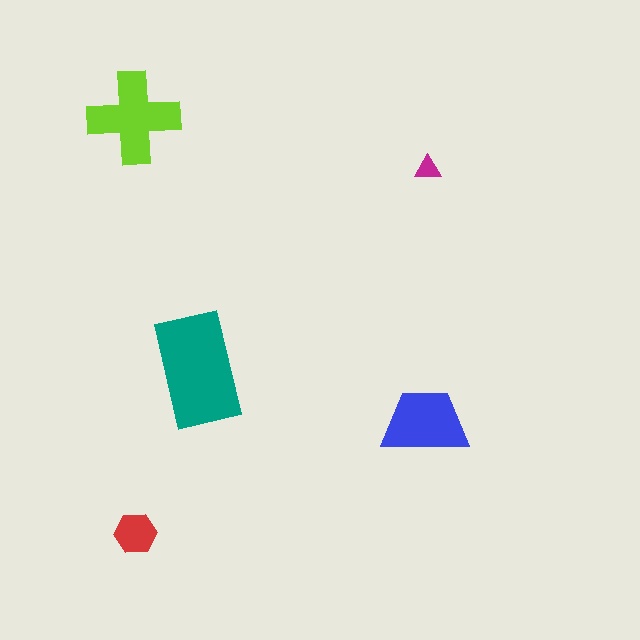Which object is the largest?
The teal rectangle.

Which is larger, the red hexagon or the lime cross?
The lime cross.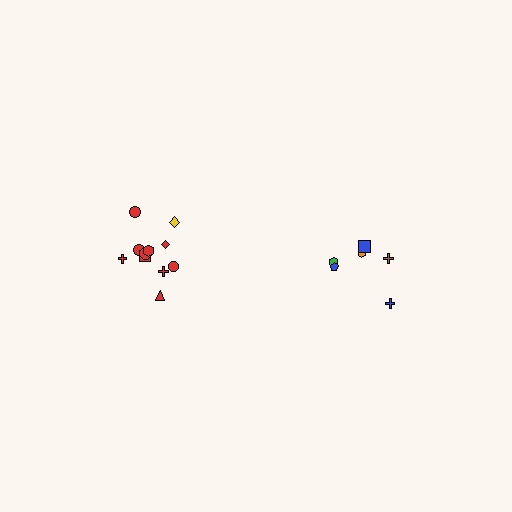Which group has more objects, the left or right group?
The left group.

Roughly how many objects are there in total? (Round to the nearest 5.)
Roughly 20 objects in total.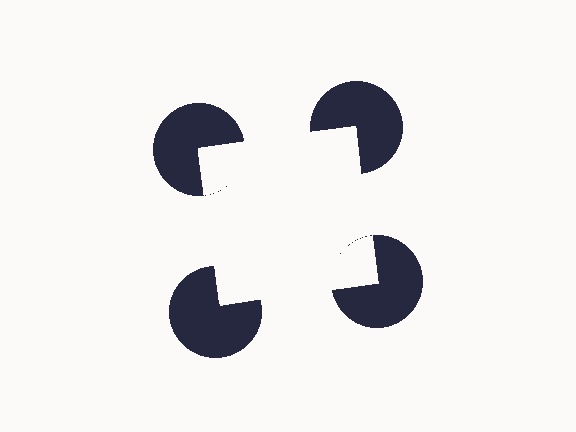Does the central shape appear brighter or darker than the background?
It typically appears slightly brighter than the background, even though no actual brightness change is drawn.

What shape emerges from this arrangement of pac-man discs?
An illusory square — its edges are inferred from the aligned wedge cuts in the pac-man discs, not physically drawn.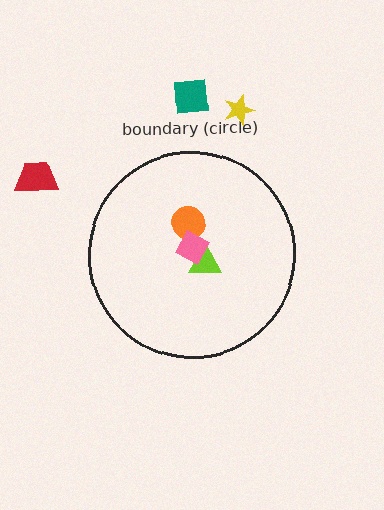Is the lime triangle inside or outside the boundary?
Inside.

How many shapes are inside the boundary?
3 inside, 3 outside.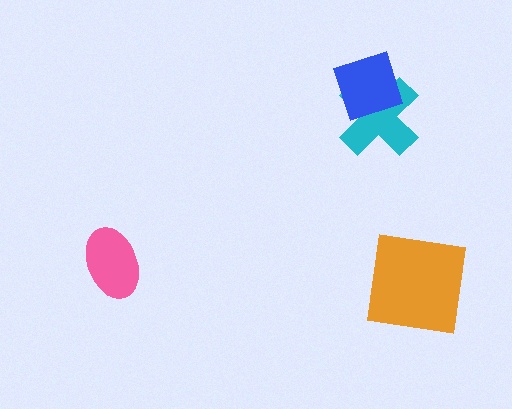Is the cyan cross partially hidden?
Yes, it is partially covered by another shape.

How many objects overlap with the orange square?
0 objects overlap with the orange square.